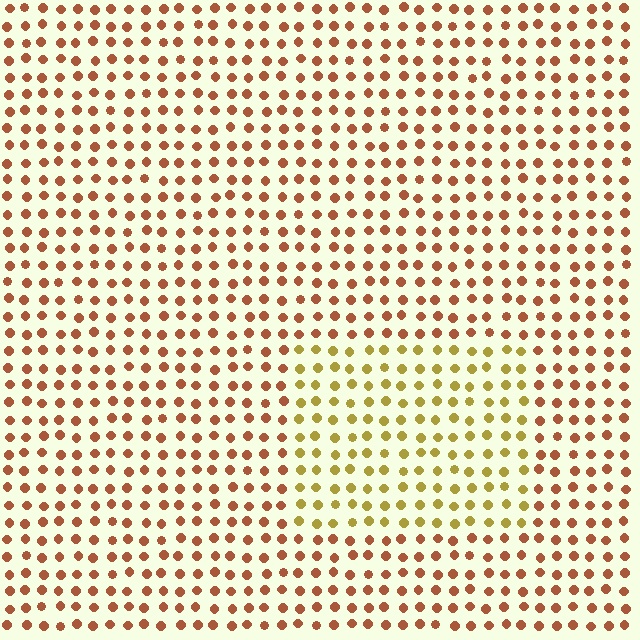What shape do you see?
I see a rectangle.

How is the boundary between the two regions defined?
The boundary is defined purely by a slight shift in hue (about 37 degrees). Spacing, size, and orientation are identical on both sides.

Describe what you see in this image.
The image is filled with small brown elements in a uniform arrangement. A rectangle-shaped region is visible where the elements are tinted to a slightly different hue, forming a subtle color boundary.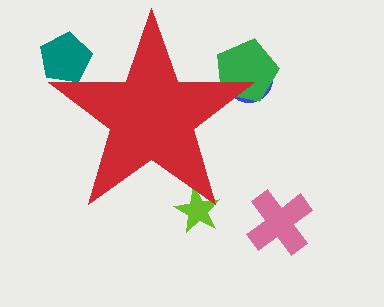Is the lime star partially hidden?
Yes, the lime star is partially hidden behind the red star.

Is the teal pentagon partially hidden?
Yes, the teal pentagon is partially hidden behind the red star.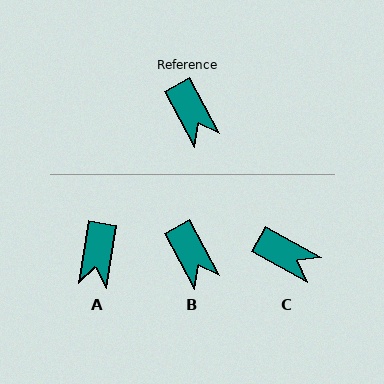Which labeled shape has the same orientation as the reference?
B.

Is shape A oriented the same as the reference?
No, it is off by about 38 degrees.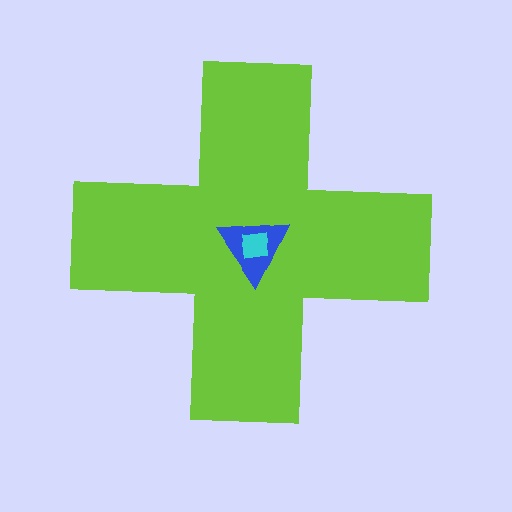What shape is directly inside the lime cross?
The blue triangle.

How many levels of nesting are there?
3.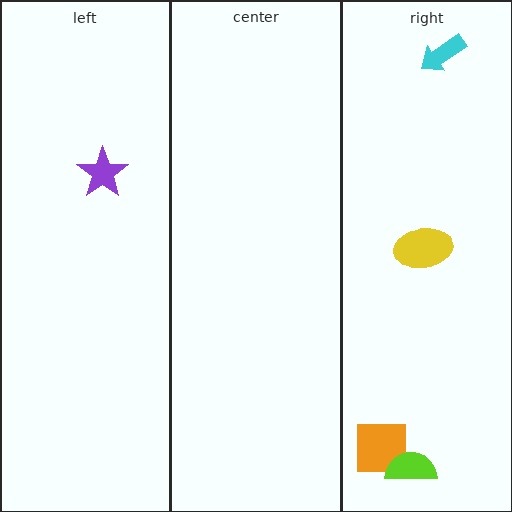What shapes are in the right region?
The orange square, the lime semicircle, the yellow ellipse, the cyan arrow.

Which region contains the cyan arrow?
The right region.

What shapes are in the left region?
The purple star.